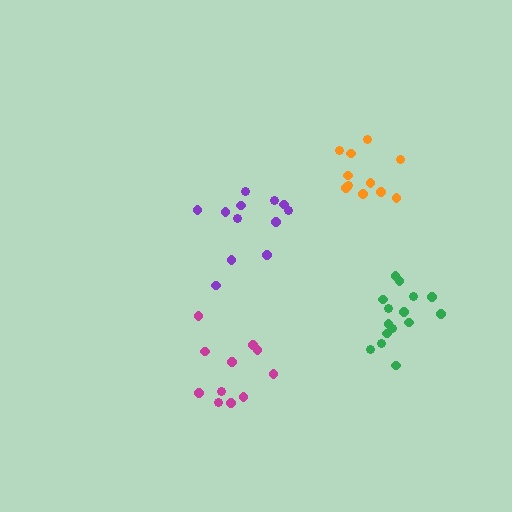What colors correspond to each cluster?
The clusters are colored: magenta, green, orange, purple.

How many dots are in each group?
Group 1: 11 dots, Group 2: 15 dots, Group 3: 11 dots, Group 4: 12 dots (49 total).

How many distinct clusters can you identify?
There are 4 distinct clusters.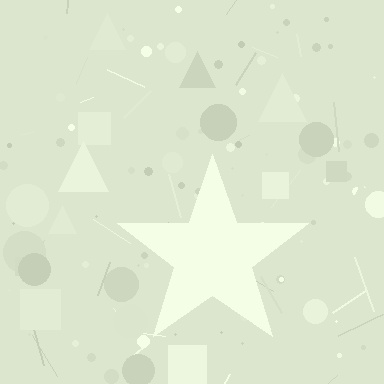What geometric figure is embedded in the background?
A star is embedded in the background.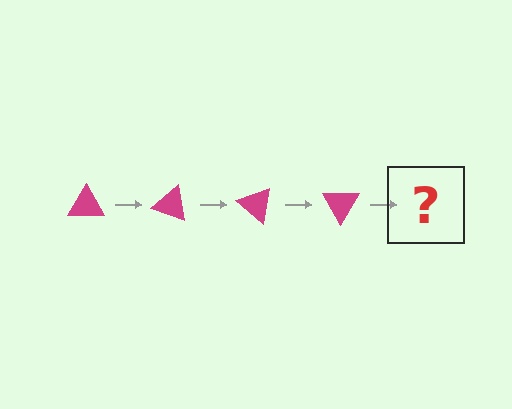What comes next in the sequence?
The next element should be a magenta triangle rotated 80 degrees.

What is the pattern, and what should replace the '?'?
The pattern is that the triangle rotates 20 degrees each step. The '?' should be a magenta triangle rotated 80 degrees.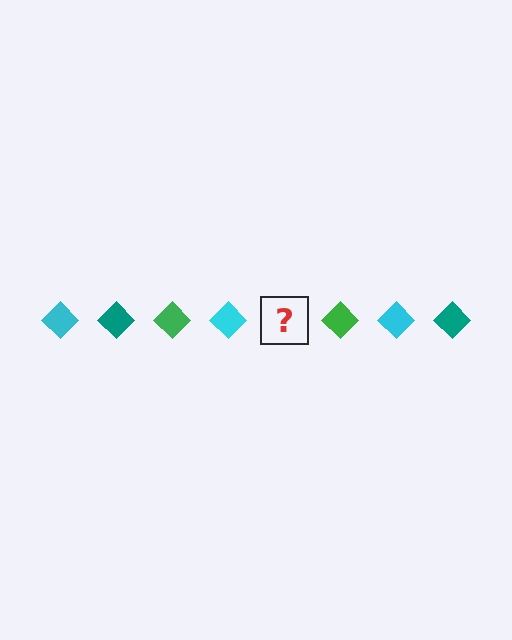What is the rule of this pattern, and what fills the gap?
The rule is that the pattern cycles through cyan, teal, green diamonds. The gap should be filled with a teal diamond.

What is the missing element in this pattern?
The missing element is a teal diamond.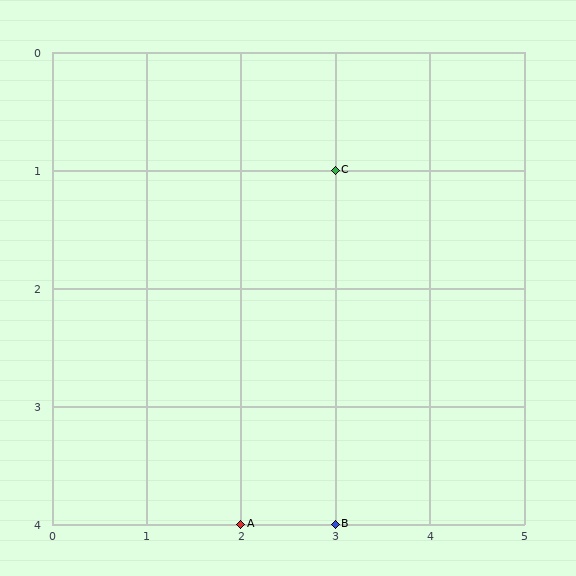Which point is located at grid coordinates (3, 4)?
Point B is at (3, 4).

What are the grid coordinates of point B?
Point B is at grid coordinates (3, 4).